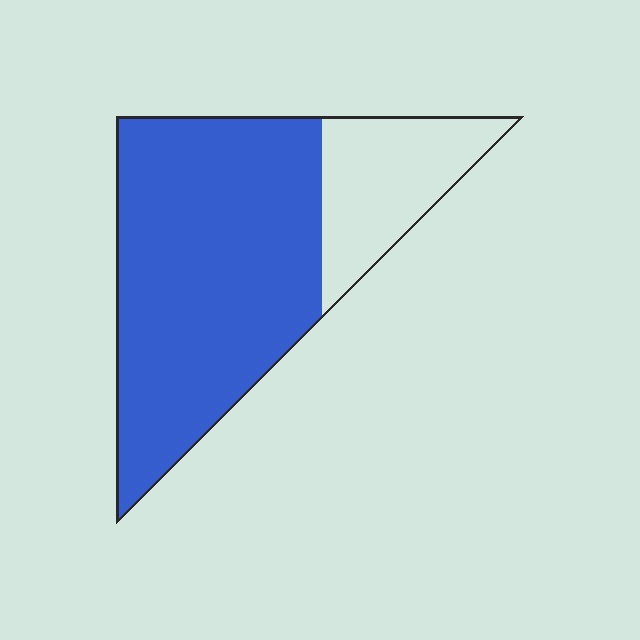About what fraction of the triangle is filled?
About three quarters (3/4).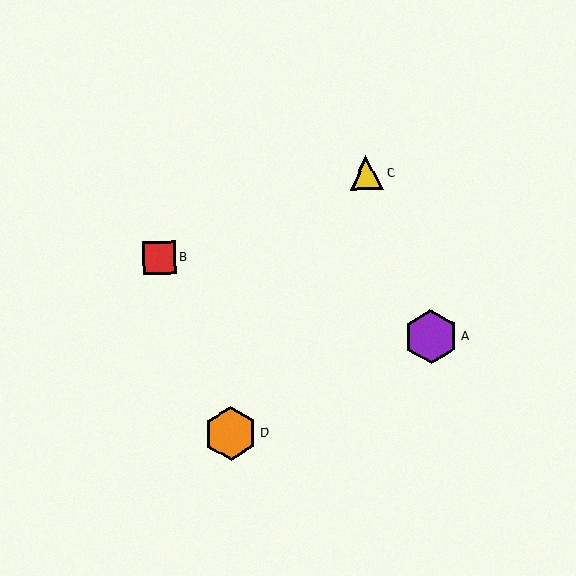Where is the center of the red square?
The center of the red square is at (159, 258).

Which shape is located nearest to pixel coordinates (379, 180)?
The yellow triangle (labeled C) at (366, 173) is nearest to that location.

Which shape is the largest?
The purple hexagon (labeled A) is the largest.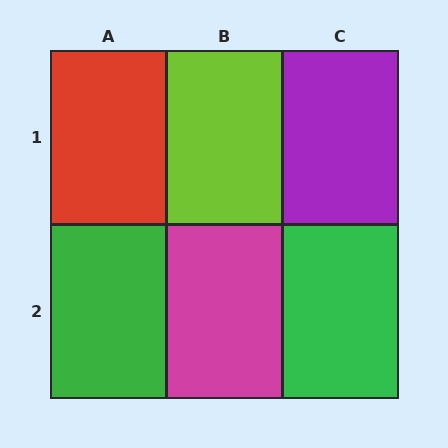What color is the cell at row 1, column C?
Purple.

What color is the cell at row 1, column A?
Red.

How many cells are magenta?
1 cell is magenta.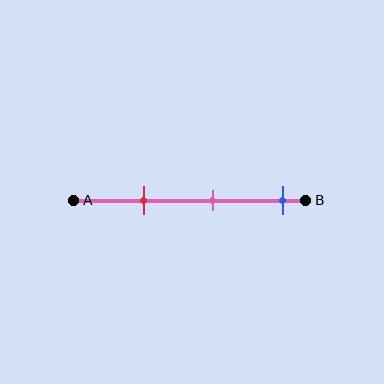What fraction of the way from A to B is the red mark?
The red mark is approximately 30% (0.3) of the way from A to B.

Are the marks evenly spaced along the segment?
Yes, the marks are approximately evenly spaced.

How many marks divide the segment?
There are 3 marks dividing the segment.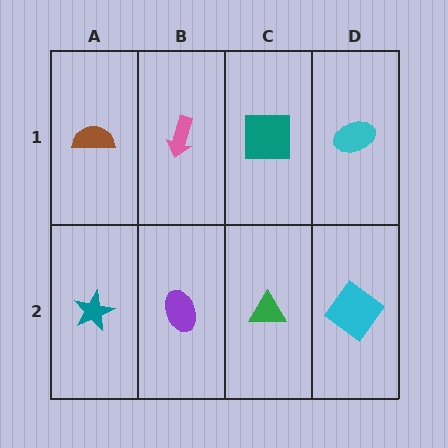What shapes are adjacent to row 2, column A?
A brown semicircle (row 1, column A), a purple ellipse (row 2, column B).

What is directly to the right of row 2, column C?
A cyan diamond.